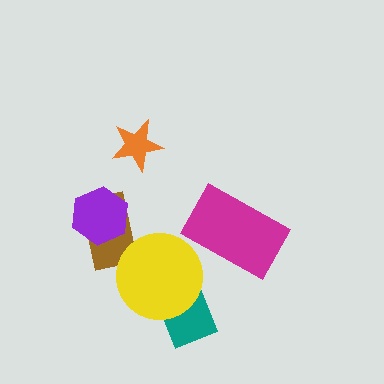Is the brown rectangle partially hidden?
Yes, it is partially covered by another shape.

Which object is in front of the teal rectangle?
The yellow circle is in front of the teal rectangle.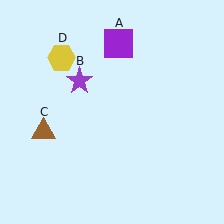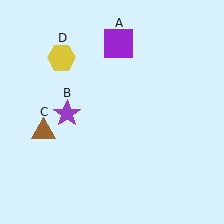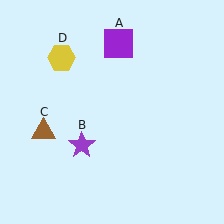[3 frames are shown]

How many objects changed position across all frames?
1 object changed position: purple star (object B).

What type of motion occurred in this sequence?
The purple star (object B) rotated counterclockwise around the center of the scene.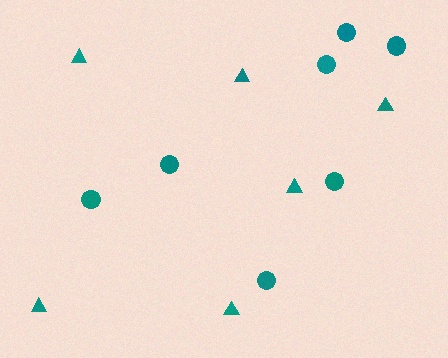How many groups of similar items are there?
There are 2 groups: one group of triangles (6) and one group of circles (7).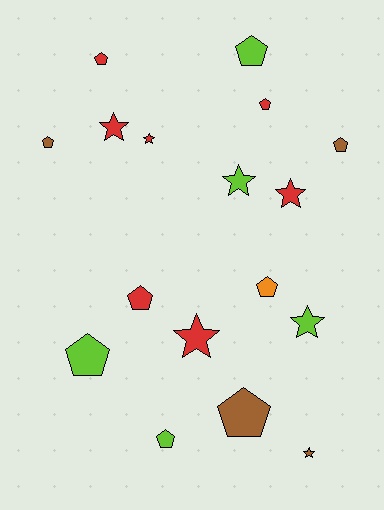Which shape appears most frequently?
Pentagon, with 10 objects.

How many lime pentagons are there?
There are 3 lime pentagons.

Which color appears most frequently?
Red, with 7 objects.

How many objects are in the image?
There are 17 objects.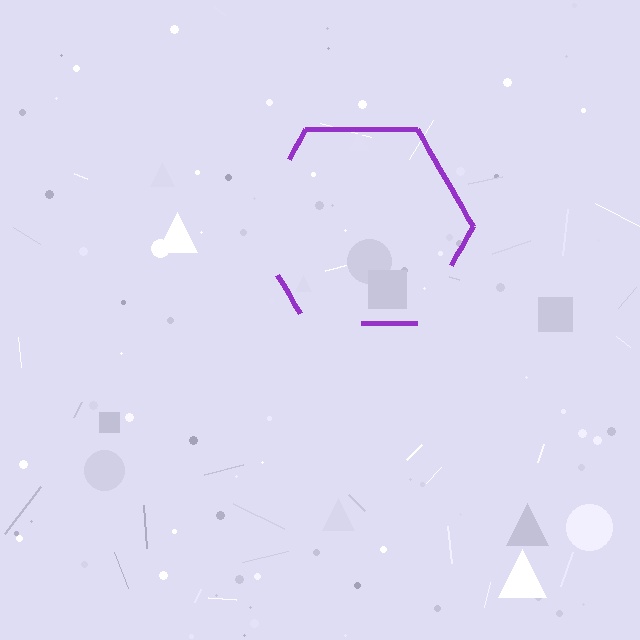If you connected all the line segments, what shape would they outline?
They would outline a hexagon.